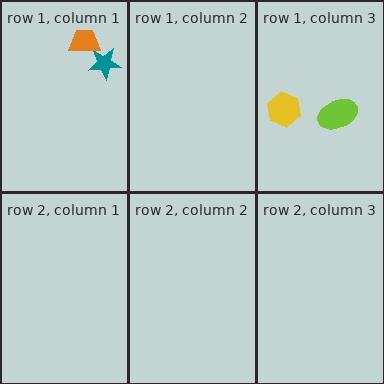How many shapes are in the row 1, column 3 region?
2.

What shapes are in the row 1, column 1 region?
The teal star, the orange trapezoid.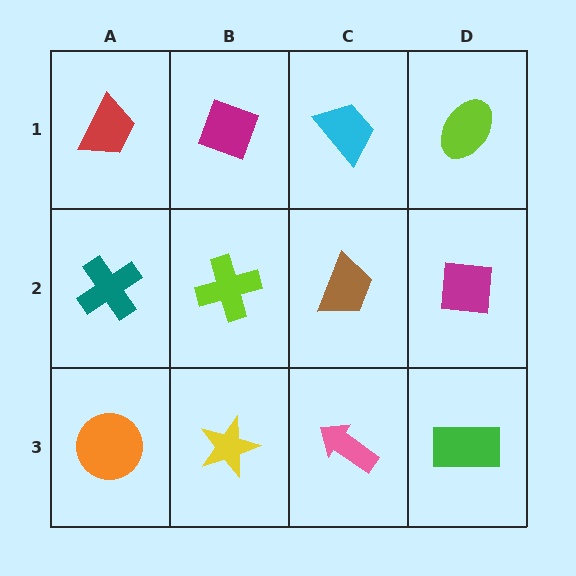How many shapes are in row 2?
4 shapes.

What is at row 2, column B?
A lime cross.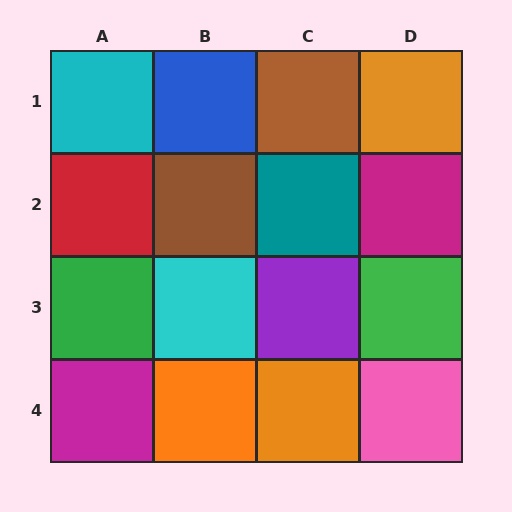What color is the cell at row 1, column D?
Orange.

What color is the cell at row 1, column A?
Cyan.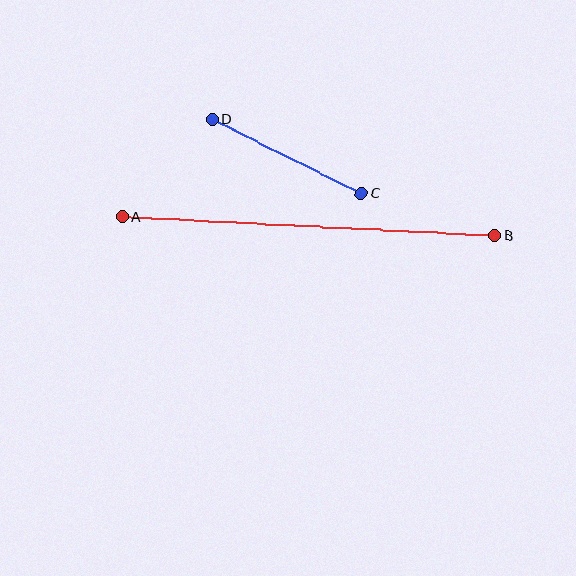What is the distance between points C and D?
The distance is approximately 166 pixels.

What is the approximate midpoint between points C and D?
The midpoint is at approximately (287, 156) pixels.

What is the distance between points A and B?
The distance is approximately 373 pixels.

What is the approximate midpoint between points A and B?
The midpoint is at approximately (309, 226) pixels.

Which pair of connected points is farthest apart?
Points A and B are farthest apart.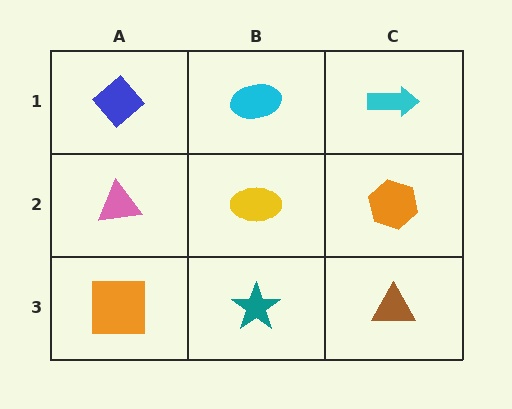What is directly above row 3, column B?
A yellow ellipse.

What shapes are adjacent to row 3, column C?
An orange hexagon (row 2, column C), a teal star (row 3, column B).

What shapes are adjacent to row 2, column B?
A cyan ellipse (row 1, column B), a teal star (row 3, column B), a pink triangle (row 2, column A), an orange hexagon (row 2, column C).